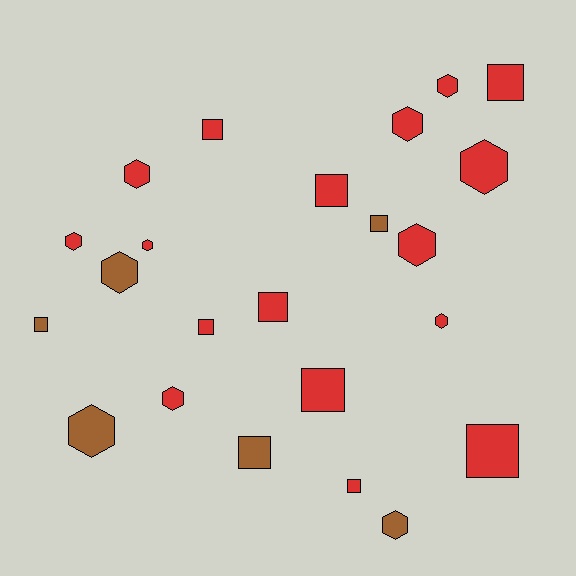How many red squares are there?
There are 8 red squares.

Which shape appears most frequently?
Hexagon, with 12 objects.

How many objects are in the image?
There are 23 objects.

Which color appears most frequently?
Red, with 17 objects.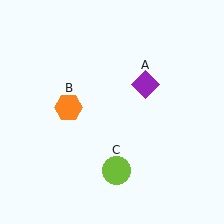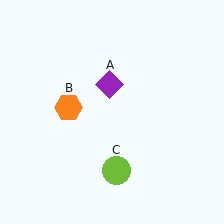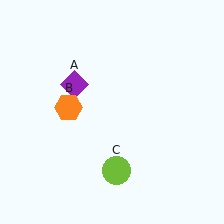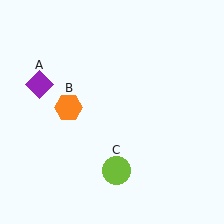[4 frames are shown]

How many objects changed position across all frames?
1 object changed position: purple diamond (object A).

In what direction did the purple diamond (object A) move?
The purple diamond (object A) moved left.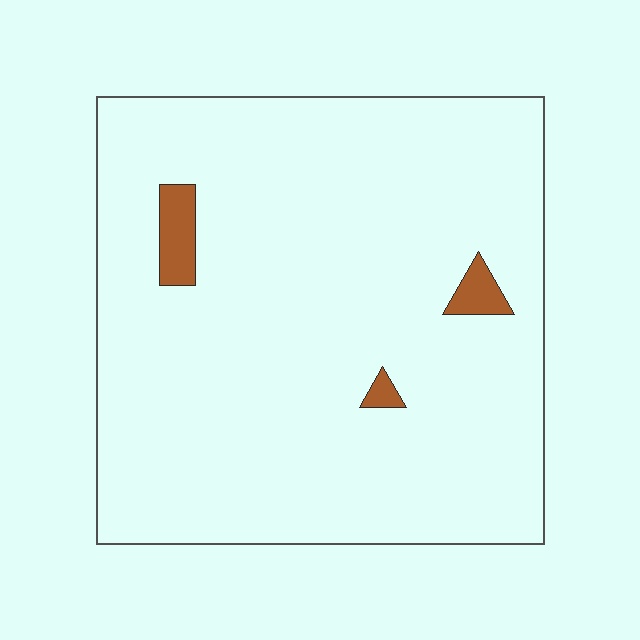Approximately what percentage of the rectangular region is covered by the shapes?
Approximately 5%.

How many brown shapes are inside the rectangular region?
3.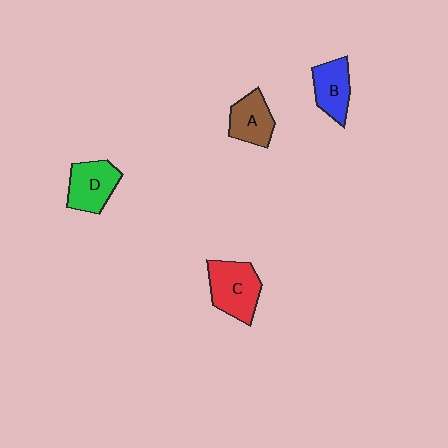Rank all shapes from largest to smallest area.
From largest to smallest: C (red), D (green), A (brown), B (blue).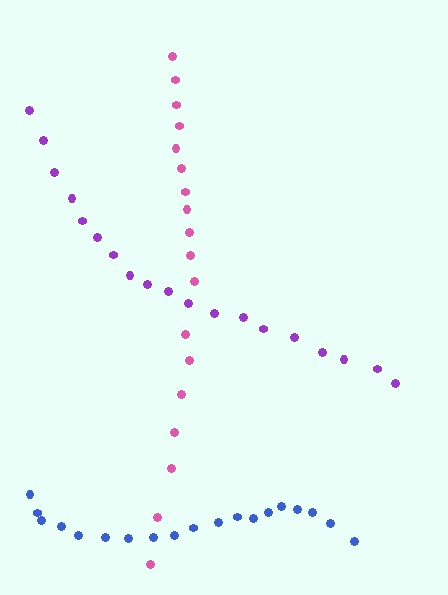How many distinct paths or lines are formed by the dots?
There are 3 distinct paths.